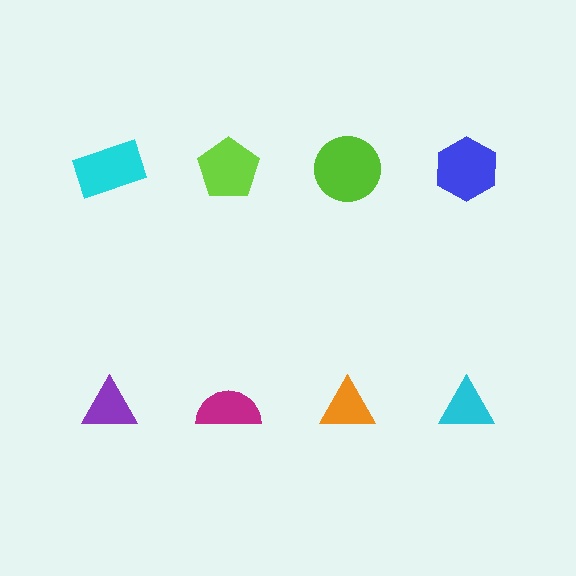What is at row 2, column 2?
A magenta semicircle.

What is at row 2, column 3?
An orange triangle.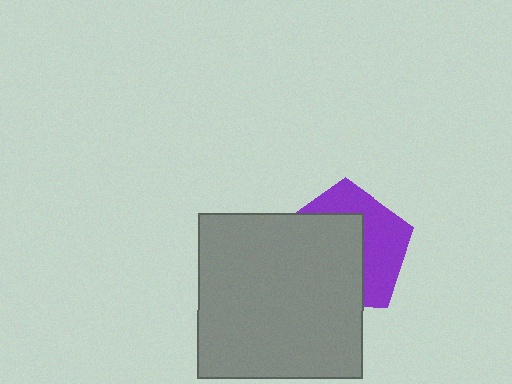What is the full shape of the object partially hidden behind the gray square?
The partially hidden object is a purple pentagon.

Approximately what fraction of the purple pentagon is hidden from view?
Roughly 57% of the purple pentagon is hidden behind the gray square.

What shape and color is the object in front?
The object in front is a gray square.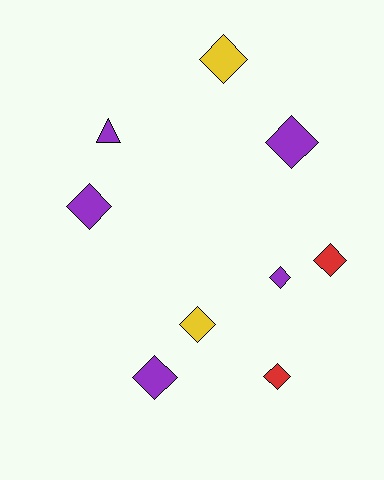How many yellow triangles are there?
There are no yellow triangles.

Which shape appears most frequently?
Diamond, with 8 objects.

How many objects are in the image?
There are 9 objects.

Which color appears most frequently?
Purple, with 5 objects.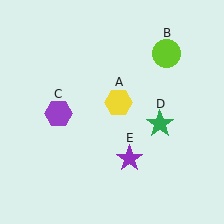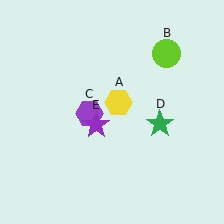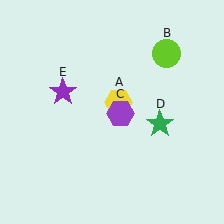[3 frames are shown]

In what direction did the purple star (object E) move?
The purple star (object E) moved up and to the left.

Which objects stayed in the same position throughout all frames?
Yellow hexagon (object A) and lime circle (object B) and green star (object D) remained stationary.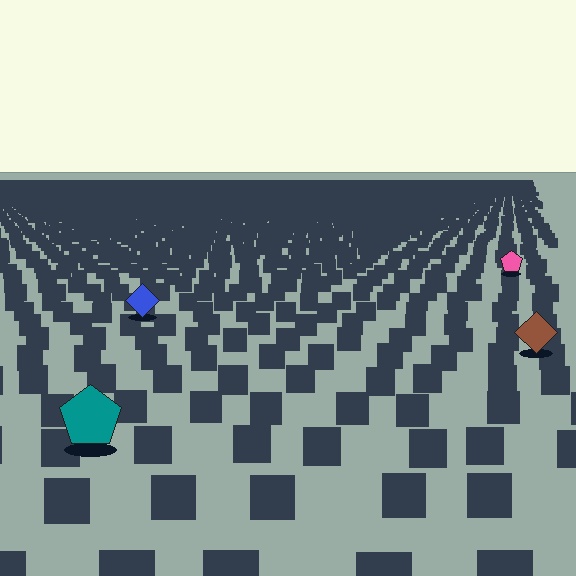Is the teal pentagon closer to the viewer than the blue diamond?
Yes. The teal pentagon is closer — you can tell from the texture gradient: the ground texture is coarser near it.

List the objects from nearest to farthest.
From nearest to farthest: the teal pentagon, the brown diamond, the blue diamond, the pink pentagon.